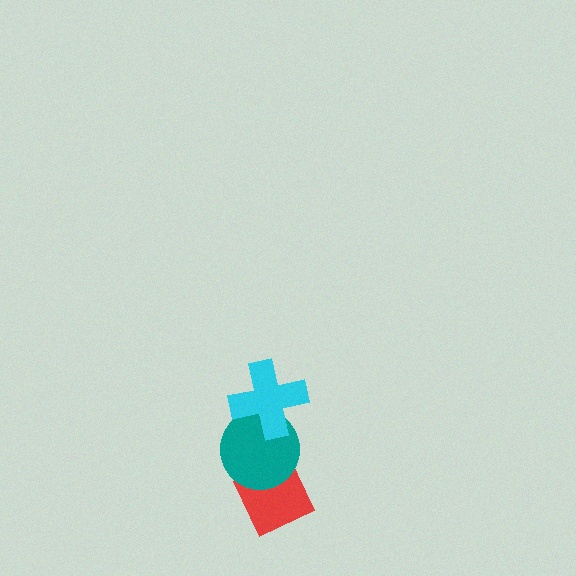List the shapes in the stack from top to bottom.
From top to bottom: the cyan cross, the teal circle, the red diamond.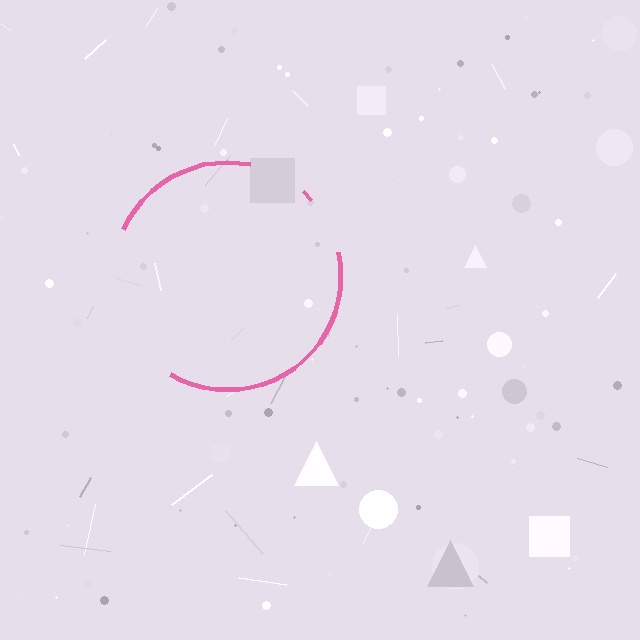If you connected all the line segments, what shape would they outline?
They would outline a circle.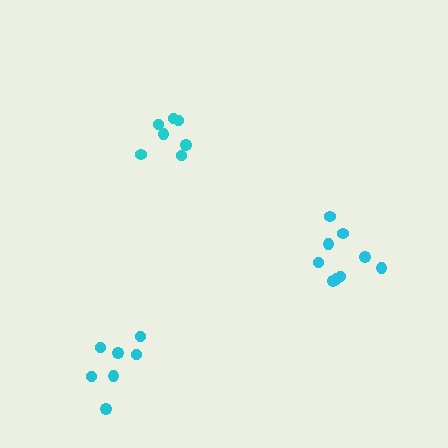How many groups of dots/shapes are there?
There are 3 groups.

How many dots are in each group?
Group 1: 9 dots, Group 2: 7 dots, Group 3: 7 dots (23 total).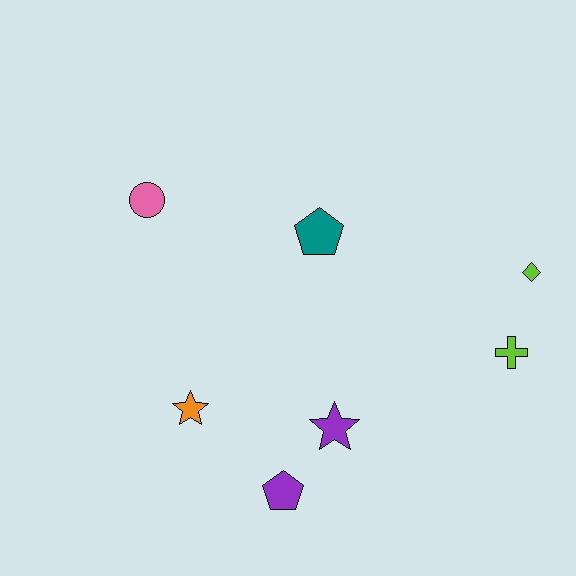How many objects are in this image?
There are 7 objects.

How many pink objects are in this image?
There is 1 pink object.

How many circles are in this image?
There is 1 circle.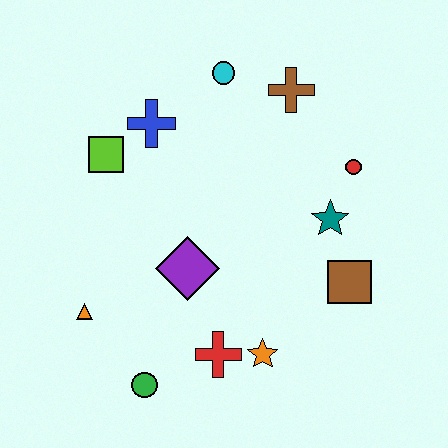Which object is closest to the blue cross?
The lime square is closest to the blue cross.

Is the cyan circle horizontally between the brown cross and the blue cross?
Yes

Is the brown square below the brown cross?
Yes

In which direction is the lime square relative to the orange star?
The lime square is above the orange star.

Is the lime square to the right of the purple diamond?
No